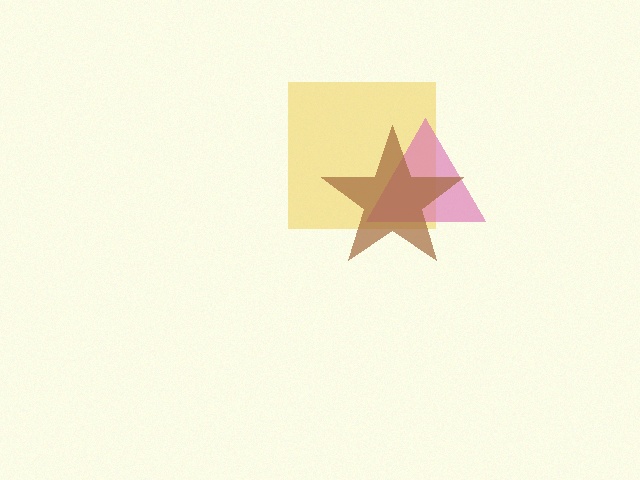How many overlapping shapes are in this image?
There are 3 overlapping shapes in the image.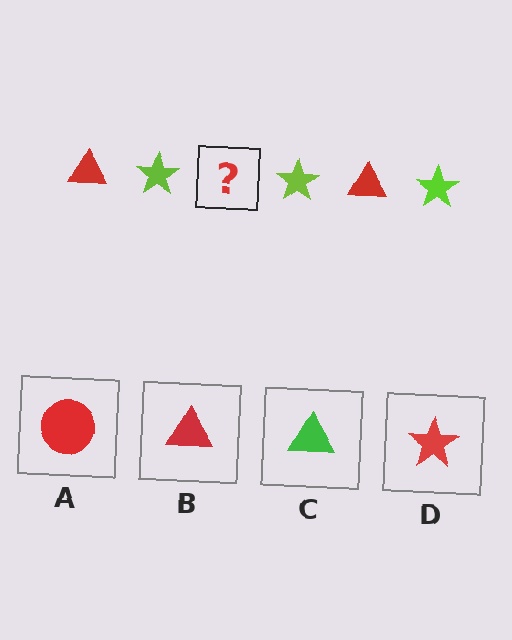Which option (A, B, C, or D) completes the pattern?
B.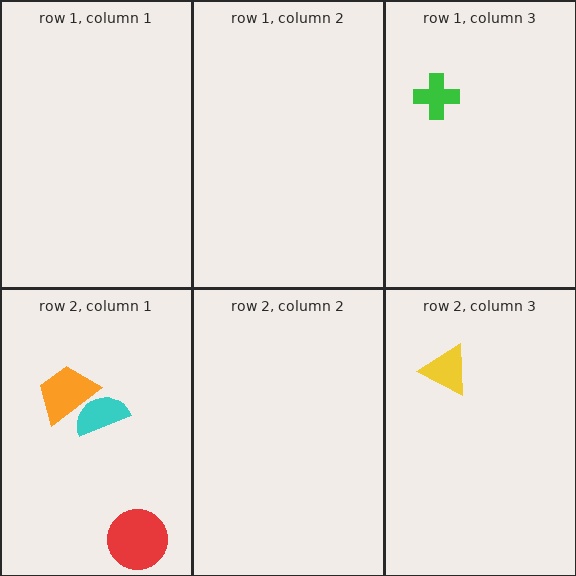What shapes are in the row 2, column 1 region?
The cyan semicircle, the orange trapezoid, the red circle.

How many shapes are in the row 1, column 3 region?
1.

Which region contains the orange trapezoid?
The row 2, column 1 region.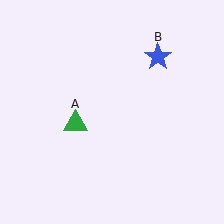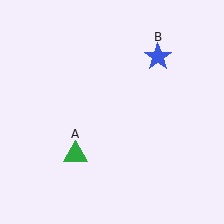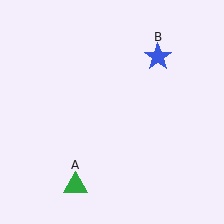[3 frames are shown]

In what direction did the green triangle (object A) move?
The green triangle (object A) moved down.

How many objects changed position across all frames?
1 object changed position: green triangle (object A).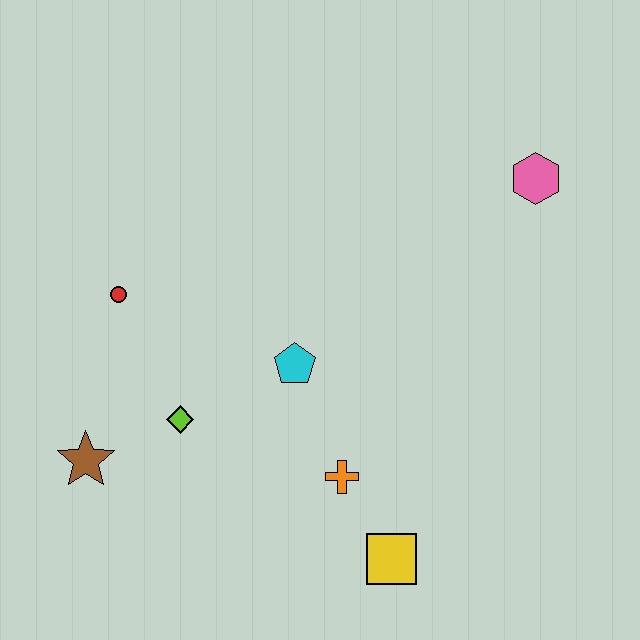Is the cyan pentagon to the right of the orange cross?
No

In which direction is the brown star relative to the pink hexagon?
The brown star is to the left of the pink hexagon.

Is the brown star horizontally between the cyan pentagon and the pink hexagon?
No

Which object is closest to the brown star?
The lime diamond is closest to the brown star.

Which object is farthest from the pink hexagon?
The brown star is farthest from the pink hexagon.